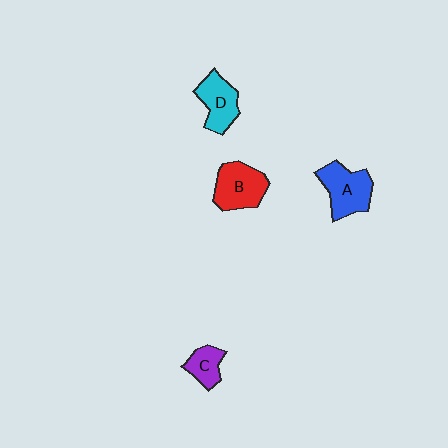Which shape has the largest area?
Shape A (blue).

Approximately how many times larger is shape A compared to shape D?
Approximately 1.2 times.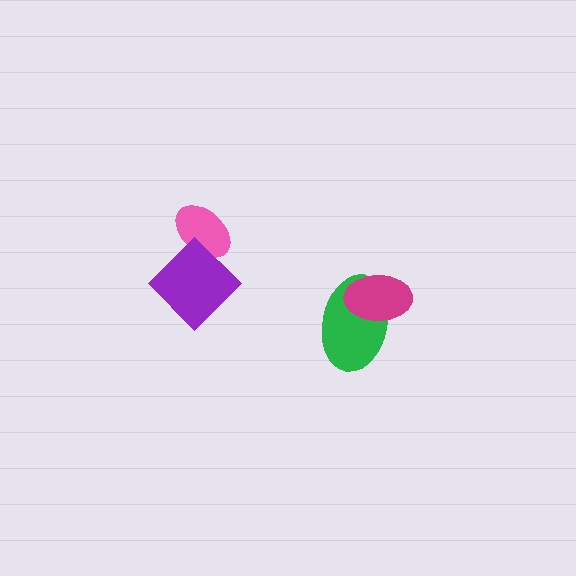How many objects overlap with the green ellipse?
1 object overlaps with the green ellipse.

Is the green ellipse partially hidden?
Yes, it is partially covered by another shape.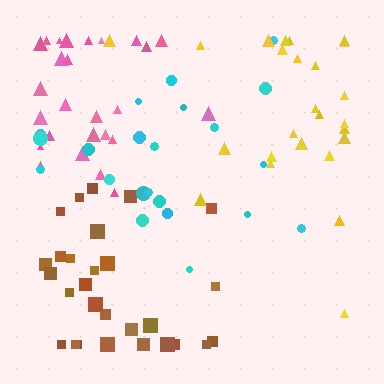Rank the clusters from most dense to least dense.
pink, brown, yellow, cyan.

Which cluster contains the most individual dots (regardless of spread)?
Brown (28).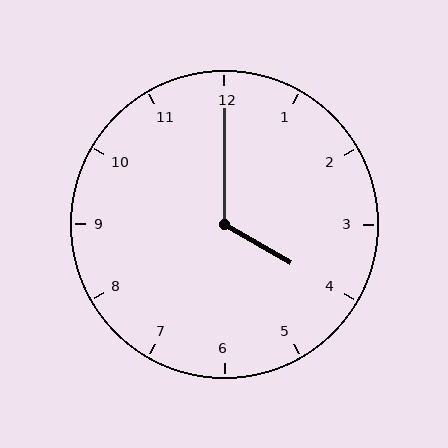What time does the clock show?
4:00.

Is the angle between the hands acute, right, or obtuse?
It is obtuse.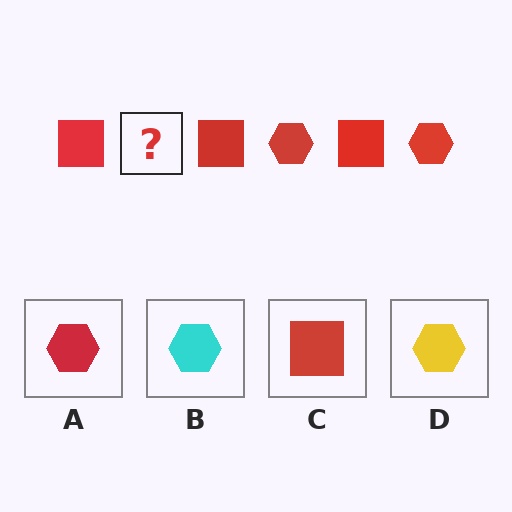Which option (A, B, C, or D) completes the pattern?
A.